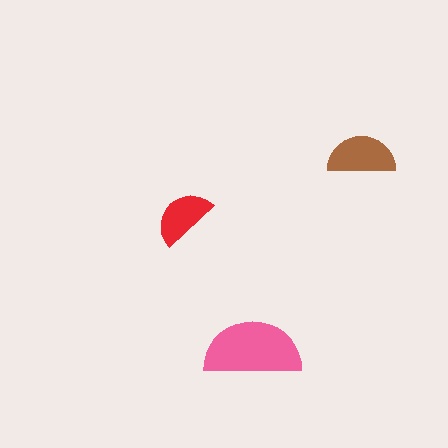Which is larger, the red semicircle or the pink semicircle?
The pink one.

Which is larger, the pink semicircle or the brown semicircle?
The pink one.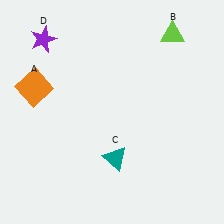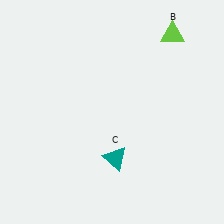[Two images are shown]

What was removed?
The purple star (D), the orange square (A) were removed in Image 2.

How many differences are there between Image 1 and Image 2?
There are 2 differences between the two images.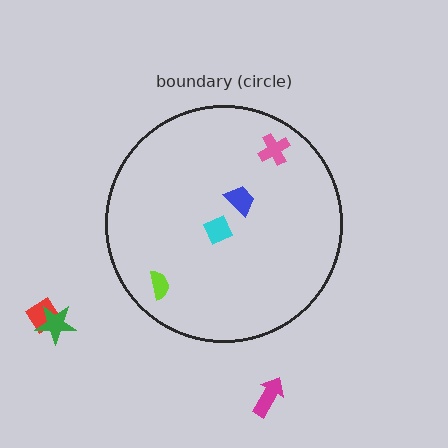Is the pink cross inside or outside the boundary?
Inside.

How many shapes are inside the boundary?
4 inside, 3 outside.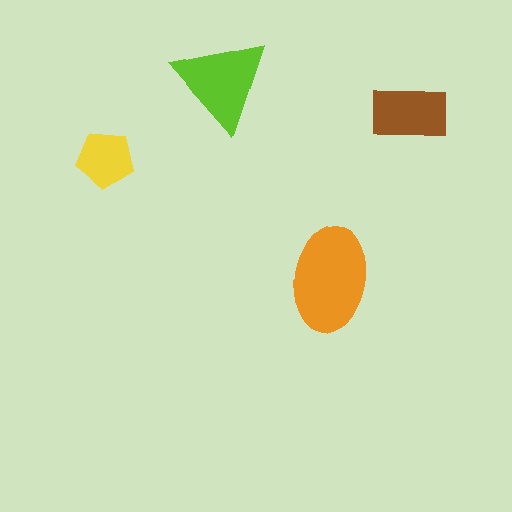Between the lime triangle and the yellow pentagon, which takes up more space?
The lime triangle.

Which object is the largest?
The orange ellipse.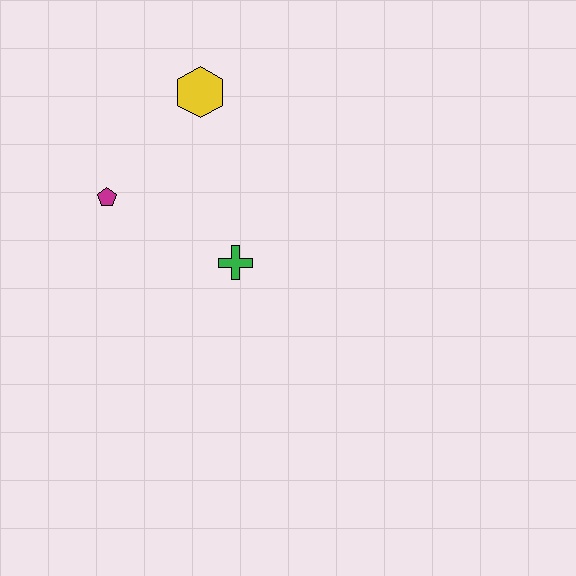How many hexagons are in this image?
There is 1 hexagon.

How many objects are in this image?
There are 3 objects.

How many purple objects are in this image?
There are no purple objects.